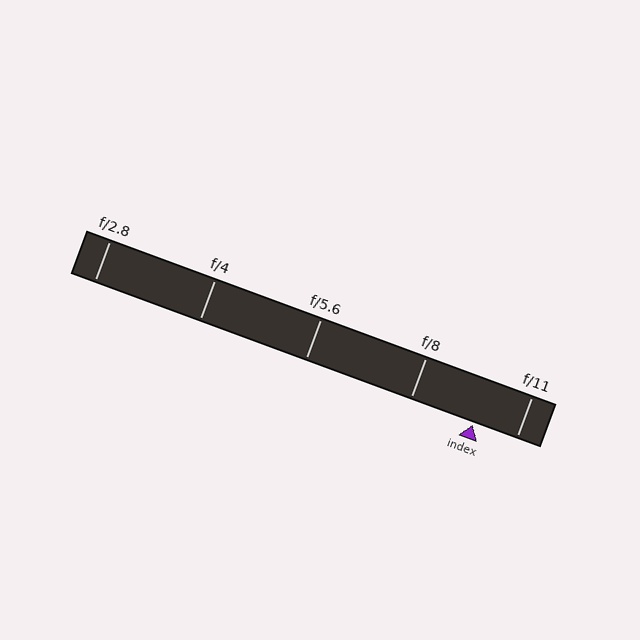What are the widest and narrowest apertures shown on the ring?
The widest aperture shown is f/2.8 and the narrowest is f/11.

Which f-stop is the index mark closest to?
The index mark is closest to f/11.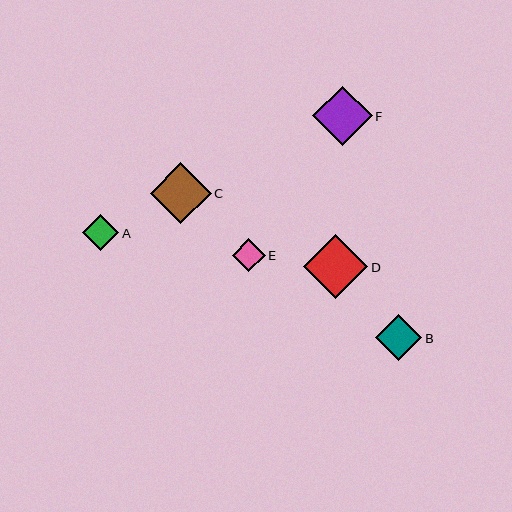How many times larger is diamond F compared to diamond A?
Diamond F is approximately 1.6 times the size of diamond A.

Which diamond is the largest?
Diamond D is the largest with a size of approximately 64 pixels.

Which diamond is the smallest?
Diamond E is the smallest with a size of approximately 33 pixels.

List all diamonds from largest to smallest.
From largest to smallest: D, C, F, B, A, E.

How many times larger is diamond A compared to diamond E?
Diamond A is approximately 1.1 times the size of diamond E.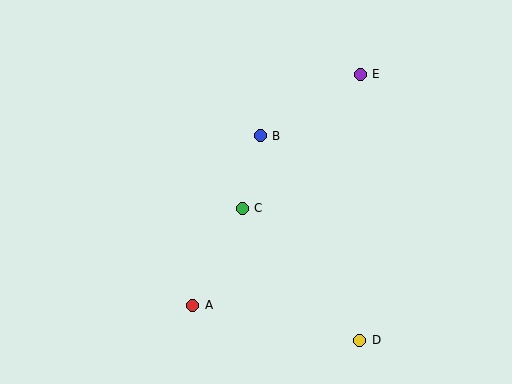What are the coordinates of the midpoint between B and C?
The midpoint between B and C is at (251, 172).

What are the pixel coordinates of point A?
Point A is at (193, 305).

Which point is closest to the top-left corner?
Point B is closest to the top-left corner.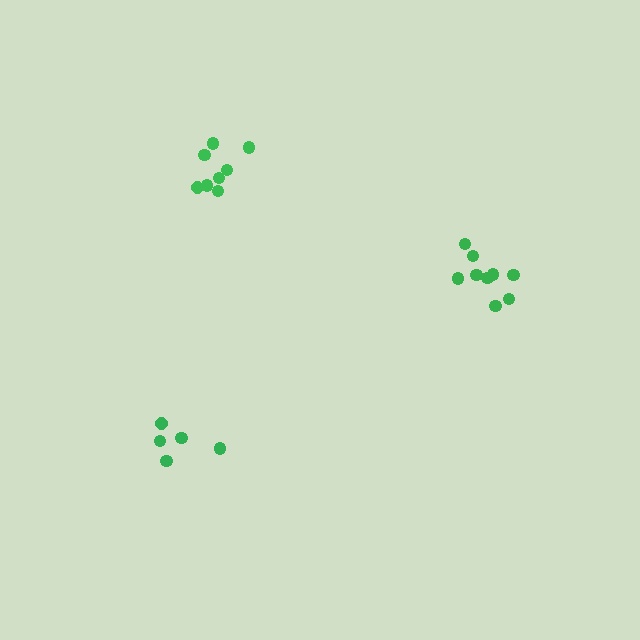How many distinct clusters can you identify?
There are 3 distinct clusters.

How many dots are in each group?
Group 1: 9 dots, Group 2: 5 dots, Group 3: 8 dots (22 total).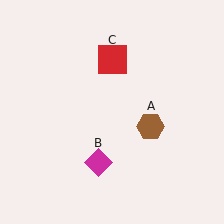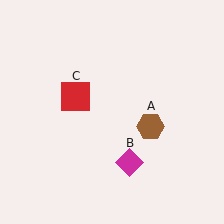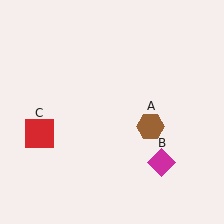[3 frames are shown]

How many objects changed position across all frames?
2 objects changed position: magenta diamond (object B), red square (object C).